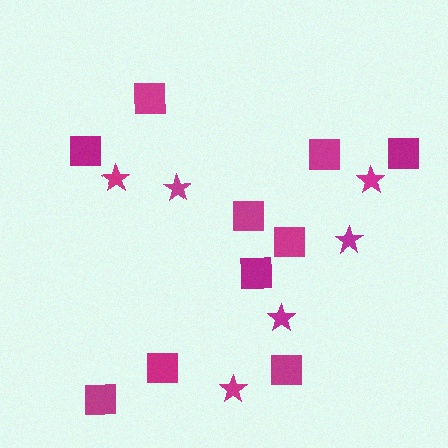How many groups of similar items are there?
There are 2 groups: one group of stars (6) and one group of squares (10).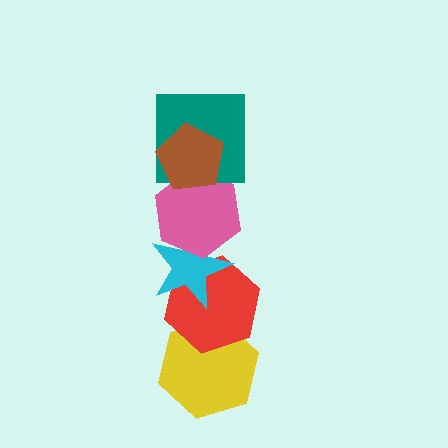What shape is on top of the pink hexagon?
The teal square is on top of the pink hexagon.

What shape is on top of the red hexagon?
The cyan star is on top of the red hexagon.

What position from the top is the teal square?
The teal square is 2nd from the top.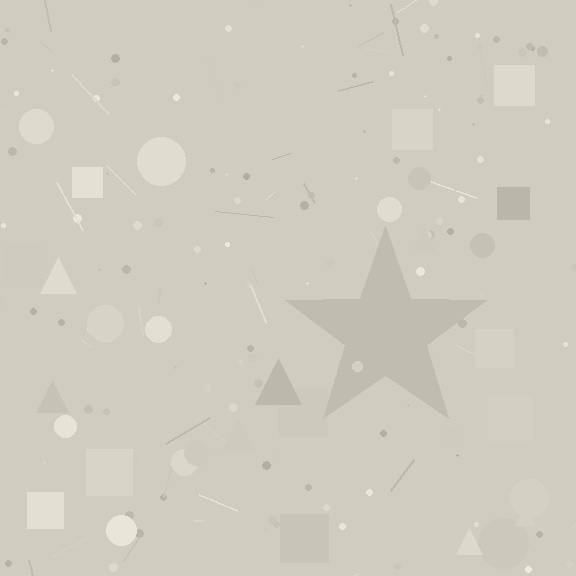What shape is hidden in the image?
A star is hidden in the image.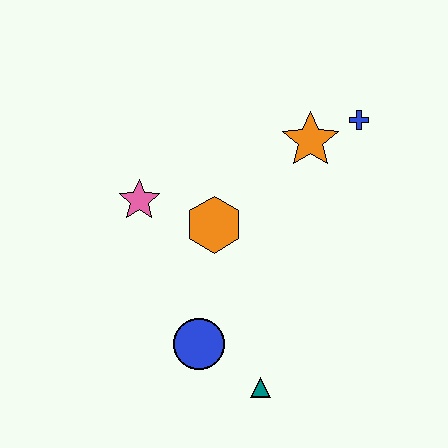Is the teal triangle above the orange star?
No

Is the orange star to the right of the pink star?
Yes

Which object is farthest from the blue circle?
The blue cross is farthest from the blue circle.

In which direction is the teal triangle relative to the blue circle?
The teal triangle is to the right of the blue circle.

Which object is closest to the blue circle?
The teal triangle is closest to the blue circle.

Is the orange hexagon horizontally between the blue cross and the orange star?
No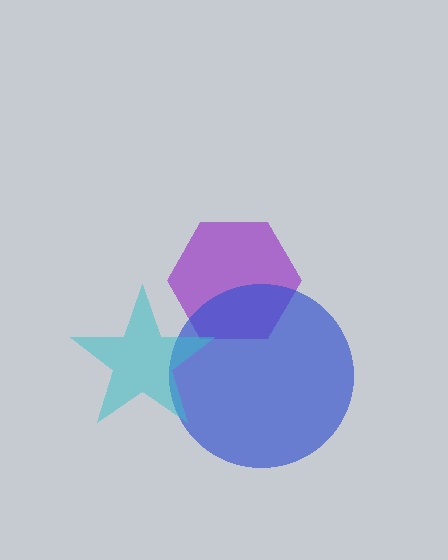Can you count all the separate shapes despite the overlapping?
Yes, there are 3 separate shapes.